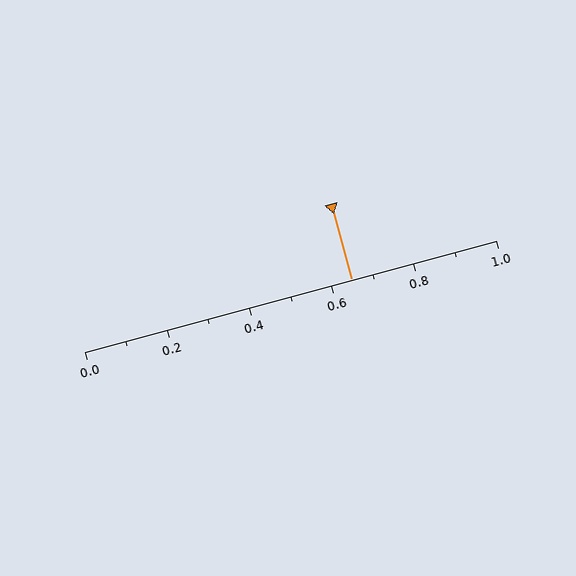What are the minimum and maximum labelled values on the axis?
The axis runs from 0.0 to 1.0.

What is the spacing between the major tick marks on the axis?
The major ticks are spaced 0.2 apart.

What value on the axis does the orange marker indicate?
The marker indicates approximately 0.65.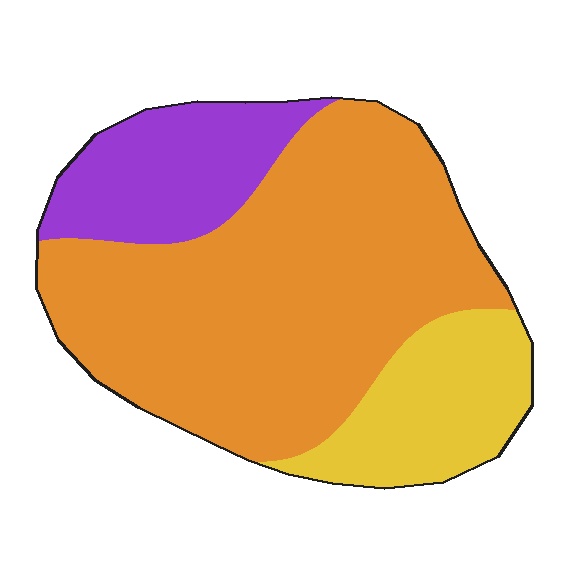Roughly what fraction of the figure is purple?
Purple takes up about one sixth (1/6) of the figure.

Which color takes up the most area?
Orange, at roughly 65%.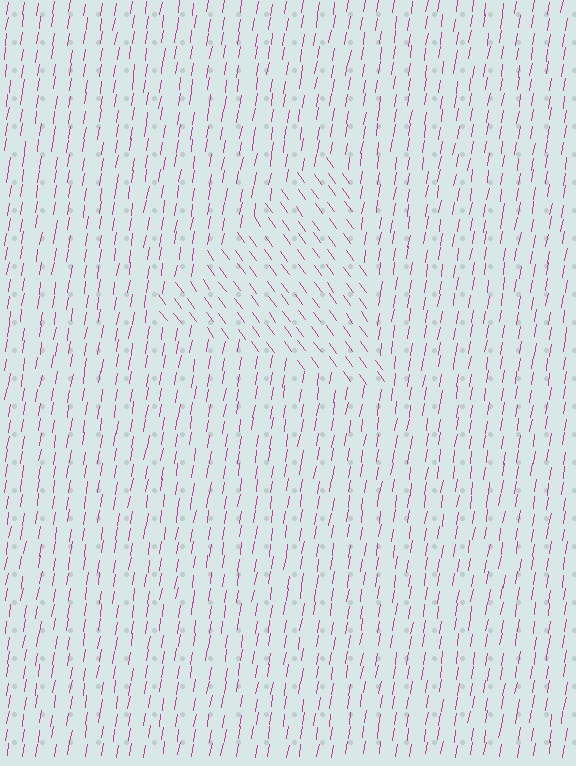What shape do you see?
I see a triangle.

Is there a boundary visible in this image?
Yes, there is a texture boundary formed by a change in line orientation.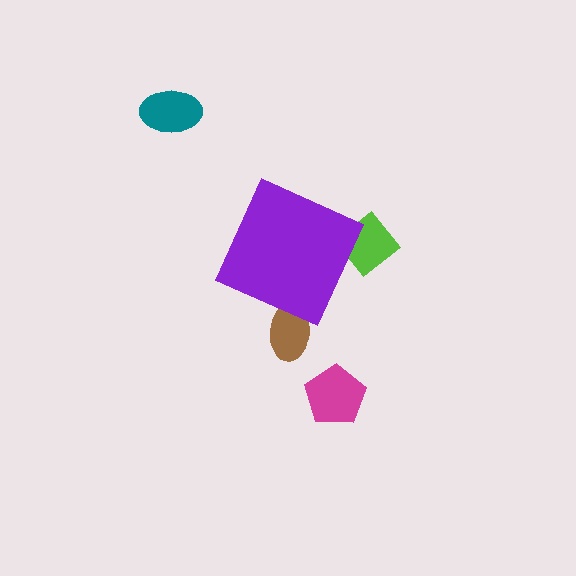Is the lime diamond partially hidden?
Yes, the lime diamond is partially hidden behind the purple diamond.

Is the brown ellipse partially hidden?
Yes, the brown ellipse is partially hidden behind the purple diamond.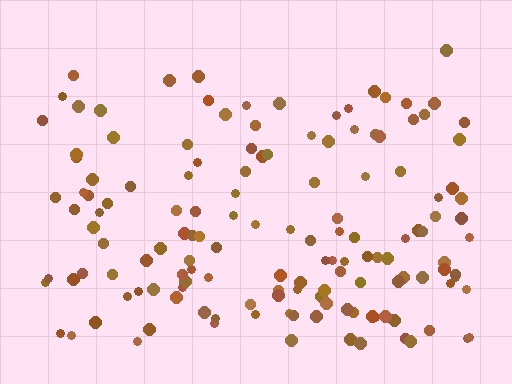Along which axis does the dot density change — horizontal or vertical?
Vertical.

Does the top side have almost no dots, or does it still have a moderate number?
Still a moderate number, just noticeably fewer than the bottom.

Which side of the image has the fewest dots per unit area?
The top.